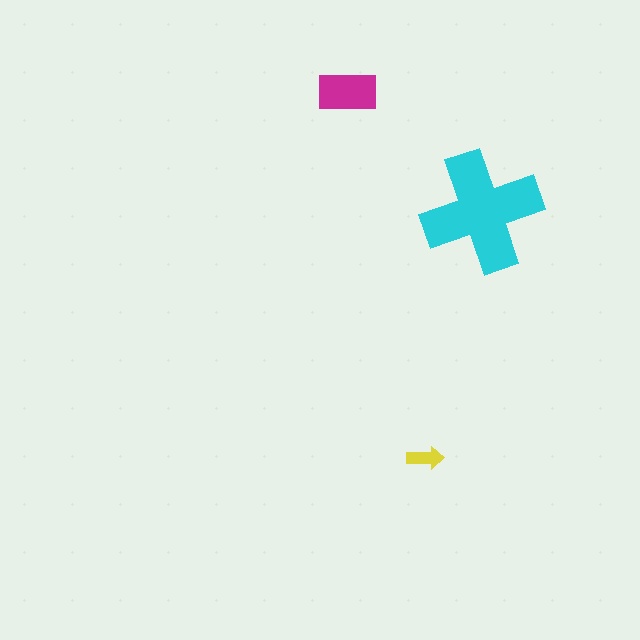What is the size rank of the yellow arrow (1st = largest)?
3rd.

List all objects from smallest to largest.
The yellow arrow, the magenta rectangle, the cyan cross.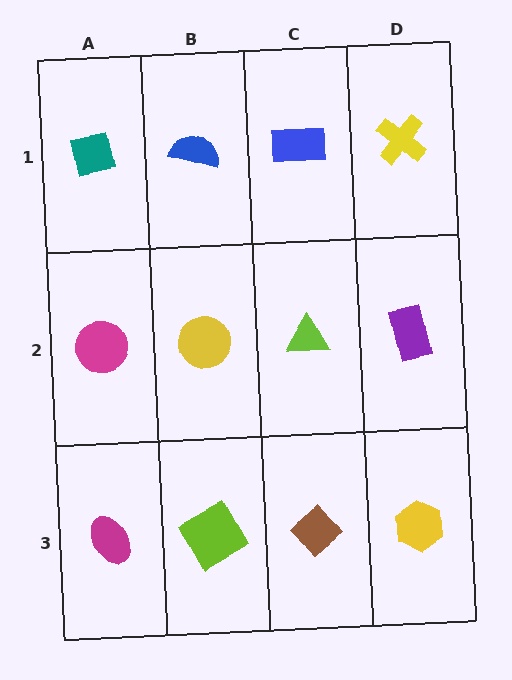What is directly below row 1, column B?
A yellow circle.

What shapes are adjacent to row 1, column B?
A yellow circle (row 2, column B), a teal square (row 1, column A), a blue rectangle (row 1, column C).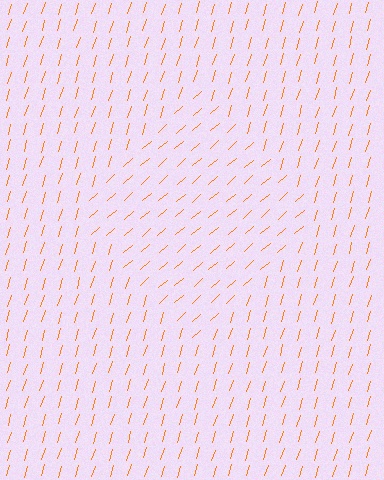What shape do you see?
I see a diamond.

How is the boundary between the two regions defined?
The boundary is defined purely by a change in line orientation (approximately 31 degrees difference). All lines are the same color and thickness.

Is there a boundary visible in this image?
Yes, there is a texture boundary formed by a change in line orientation.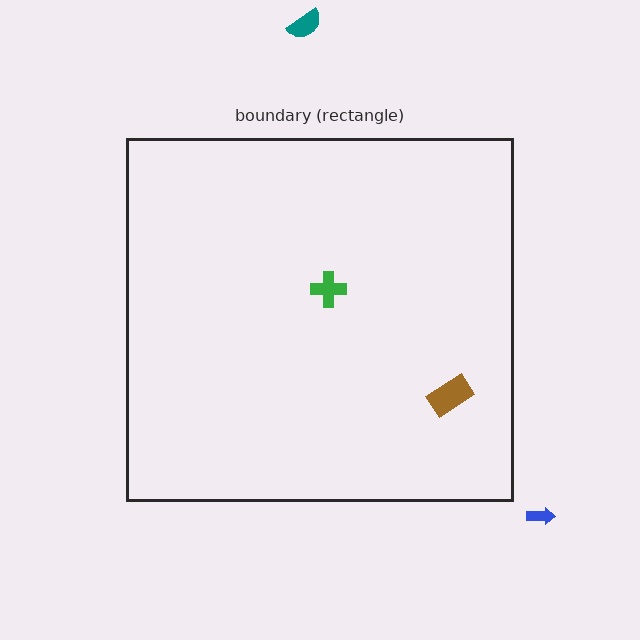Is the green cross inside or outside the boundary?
Inside.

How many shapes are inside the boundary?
2 inside, 2 outside.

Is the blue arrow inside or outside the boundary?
Outside.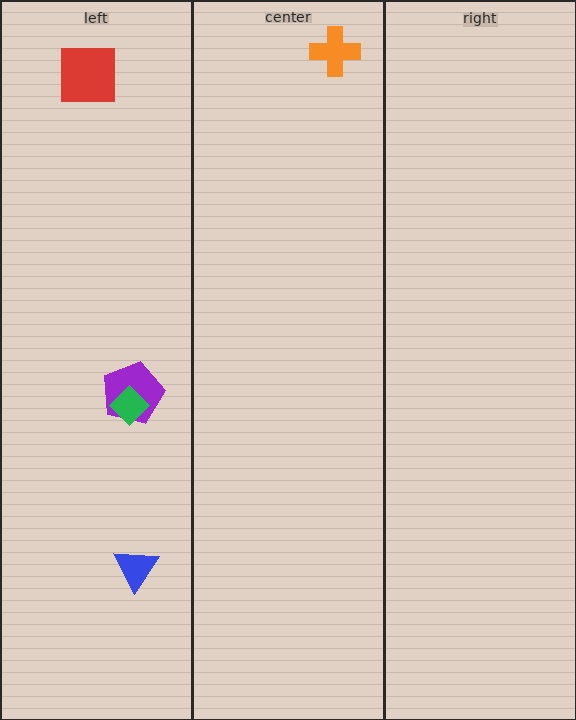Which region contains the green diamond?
The left region.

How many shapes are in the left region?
4.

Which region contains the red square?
The left region.